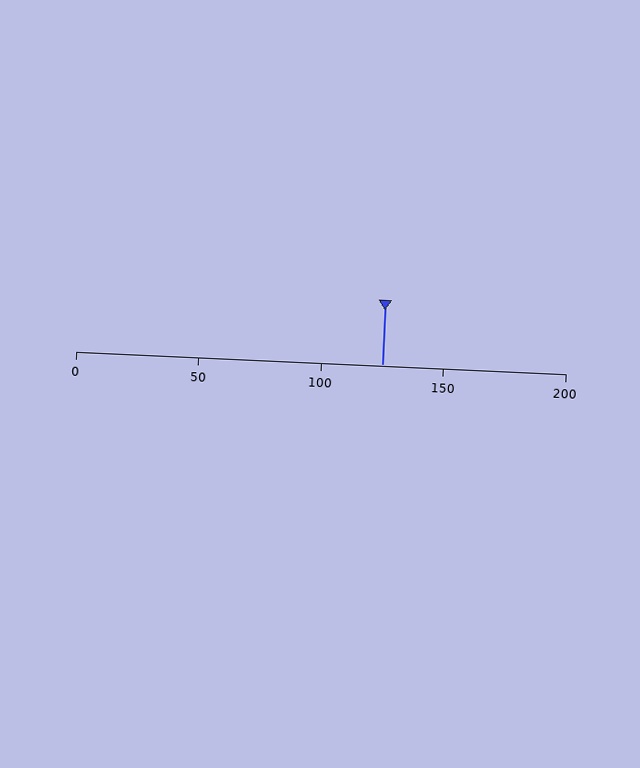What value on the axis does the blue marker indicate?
The marker indicates approximately 125.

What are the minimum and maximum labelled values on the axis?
The axis runs from 0 to 200.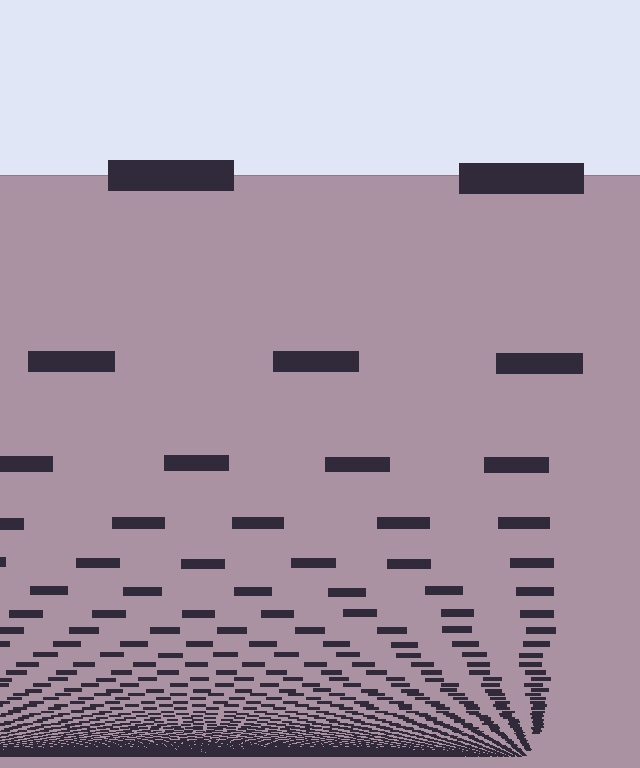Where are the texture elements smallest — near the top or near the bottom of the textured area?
Near the bottom.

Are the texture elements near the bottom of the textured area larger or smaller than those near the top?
Smaller. The gradient is inverted — elements near the bottom are smaller and denser.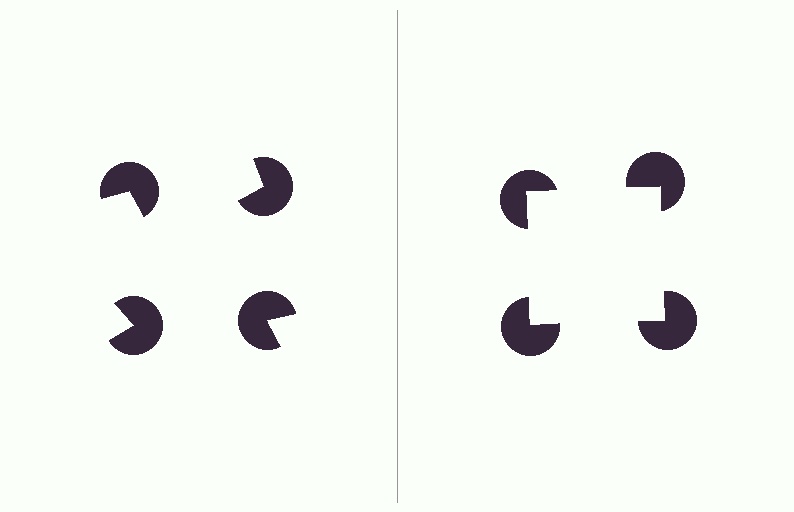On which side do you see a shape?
An illusory square appears on the right side. On the left side the wedge cuts are rotated, so no coherent shape forms.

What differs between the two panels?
The pac-man discs are positioned identically on both sides; only the wedge orientations differ. On the right they align to a square; on the left they are misaligned.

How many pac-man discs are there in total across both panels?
8 — 4 on each side.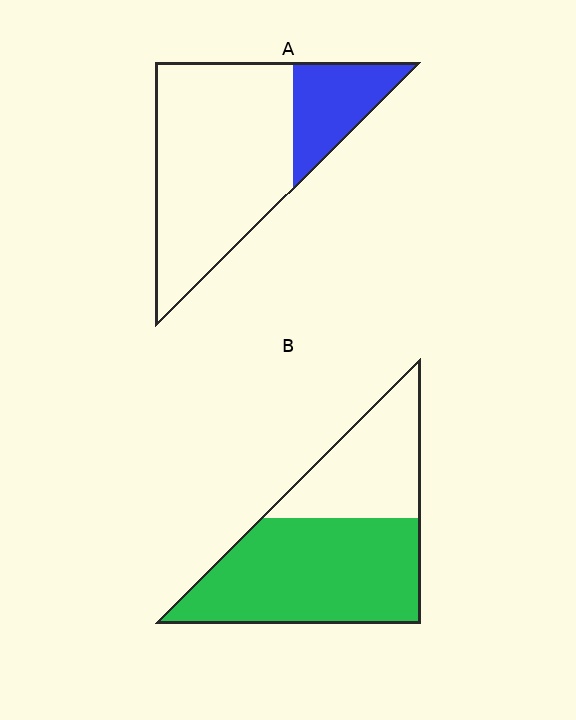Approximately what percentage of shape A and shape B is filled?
A is approximately 25% and B is approximately 65%.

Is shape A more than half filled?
No.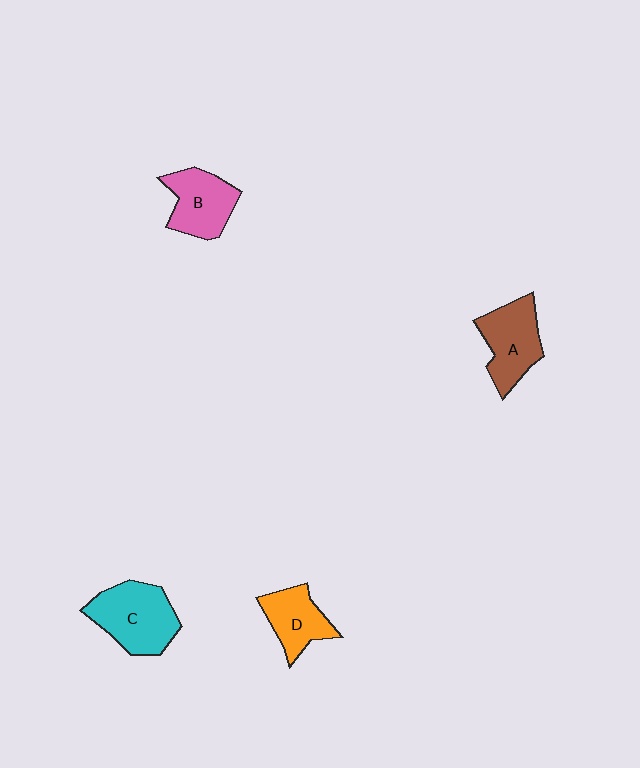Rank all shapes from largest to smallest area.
From largest to smallest: C (cyan), A (brown), B (pink), D (orange).